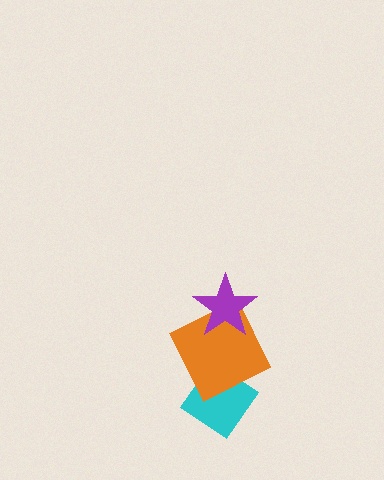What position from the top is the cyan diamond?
The cyan diamond is 3rd from the top.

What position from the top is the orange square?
The orange square is 2nd from the top.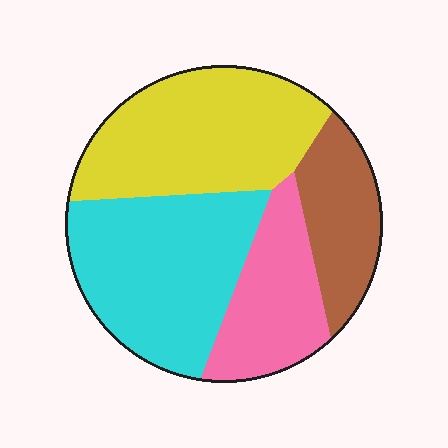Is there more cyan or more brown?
Cyan.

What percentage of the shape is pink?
Pink takes up less than a quarter of the shape.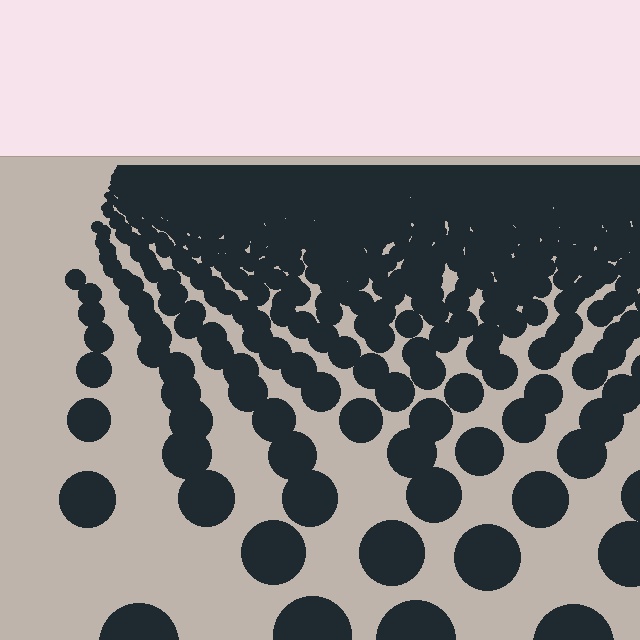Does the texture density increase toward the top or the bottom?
Density increases toward the top.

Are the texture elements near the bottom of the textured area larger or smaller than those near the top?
Larger. Near the bottom, elements are closer to the viewer and appear at a bigger on-screen size.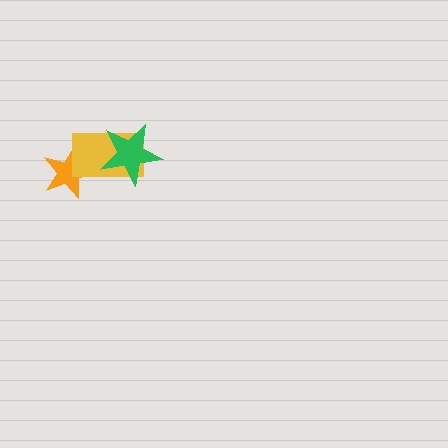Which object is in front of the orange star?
The yellow rectangle is in front of the orange star.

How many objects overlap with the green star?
1 object overlaps with the green star.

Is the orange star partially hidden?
Yes, it is partially covered by another shape.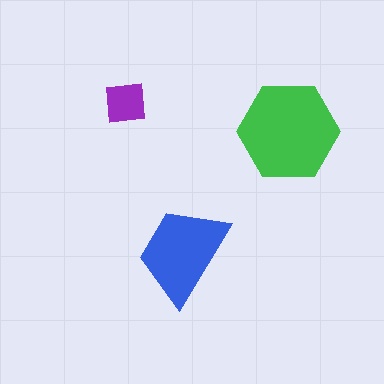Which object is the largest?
The green hexagon.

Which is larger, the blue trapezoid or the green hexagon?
The green hexagon.